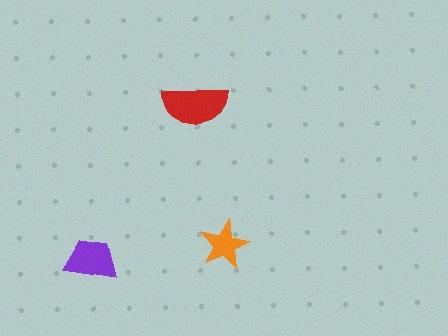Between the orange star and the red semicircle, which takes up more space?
The red semicircle.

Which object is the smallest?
The orange star.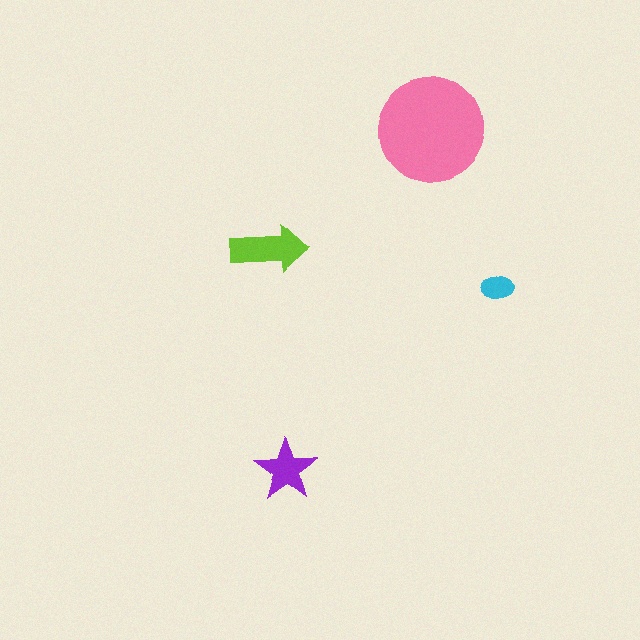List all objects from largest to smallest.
The pink circle, the lime arrow, the purple star, the cyan ellipse.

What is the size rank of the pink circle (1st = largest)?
1st.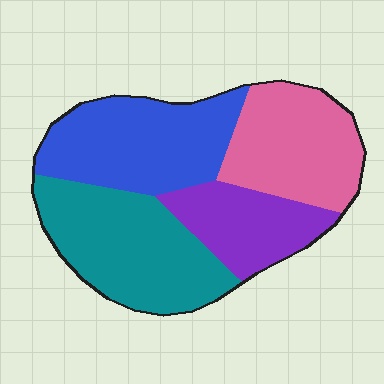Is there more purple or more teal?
Teal.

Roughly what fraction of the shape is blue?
Blue takes up about one quarter (1/4) of the shape.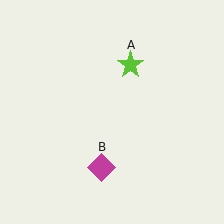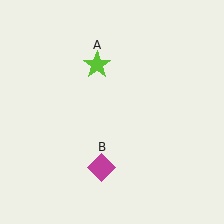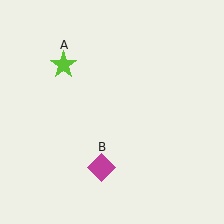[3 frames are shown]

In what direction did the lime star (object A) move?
The lime star (object A) moved left.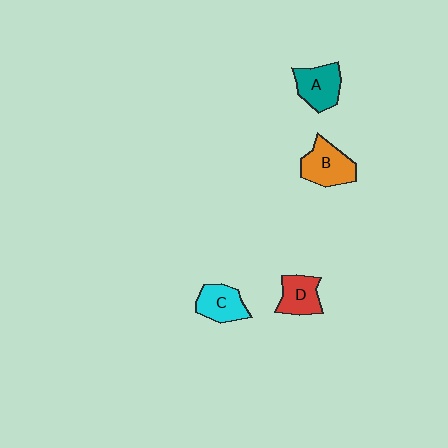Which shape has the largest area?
Shape B (orange).